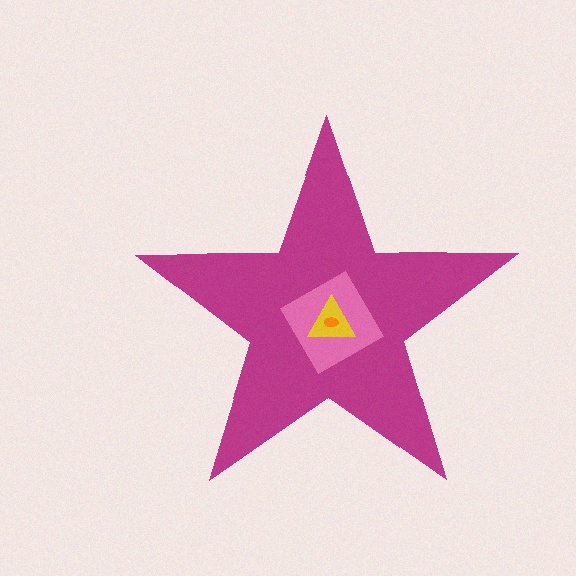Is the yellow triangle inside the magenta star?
Yes.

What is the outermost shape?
The magenta star.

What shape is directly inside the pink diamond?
The yellow triangle.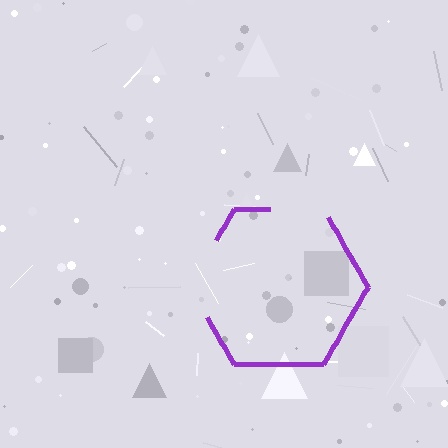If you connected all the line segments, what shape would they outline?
They would outline a hexagon.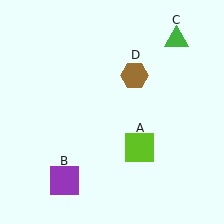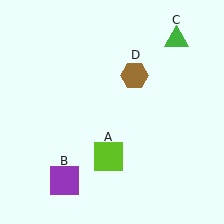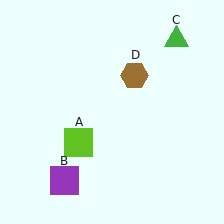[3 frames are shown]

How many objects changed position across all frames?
1 object changed position: lime square (object A).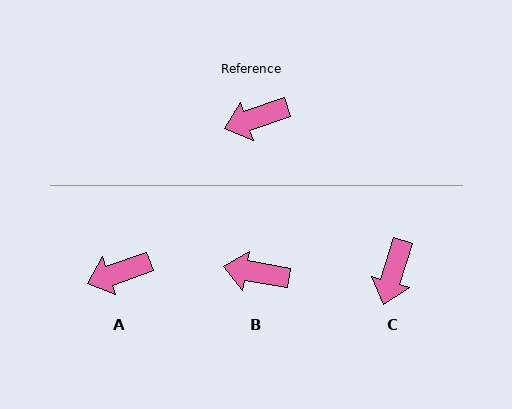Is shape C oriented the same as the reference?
No, it is off by about 54 degrees.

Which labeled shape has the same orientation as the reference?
A.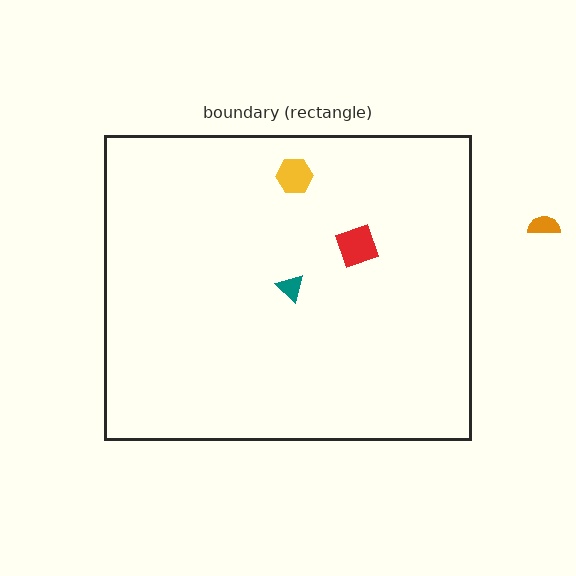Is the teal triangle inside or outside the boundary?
Inside.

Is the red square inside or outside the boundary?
Inside.